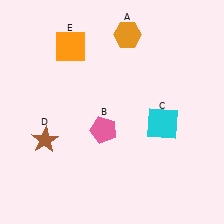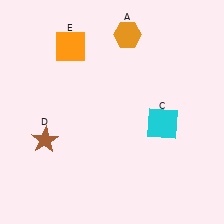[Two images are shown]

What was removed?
The pink pentagon (B) was removed in Image 2.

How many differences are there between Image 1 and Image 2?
There is 1 difference between the two images.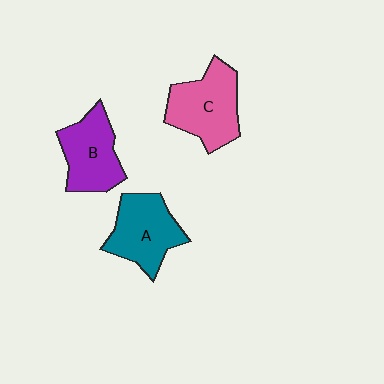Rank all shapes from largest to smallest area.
From largest to smallest: C (pink), A (teal), B (purple).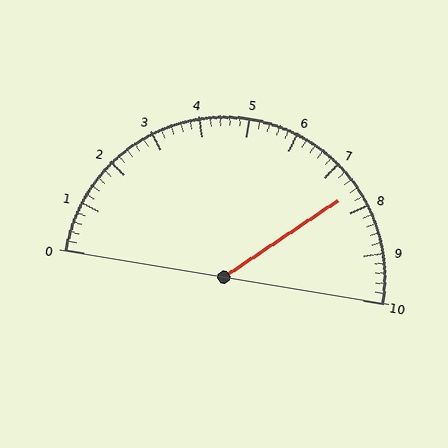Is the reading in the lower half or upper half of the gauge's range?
The reading is in the upper half of the range (0 to 10).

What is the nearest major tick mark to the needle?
The nearest major tick mark is 8.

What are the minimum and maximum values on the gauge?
The gauge ranges from 0 to 10.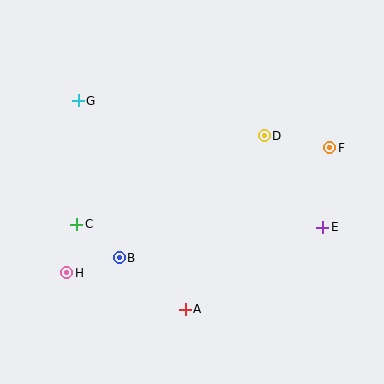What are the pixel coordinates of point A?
Point A is at (185, 309).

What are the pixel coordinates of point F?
Point F is at (330, 148).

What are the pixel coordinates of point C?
Point C is at (77, 224).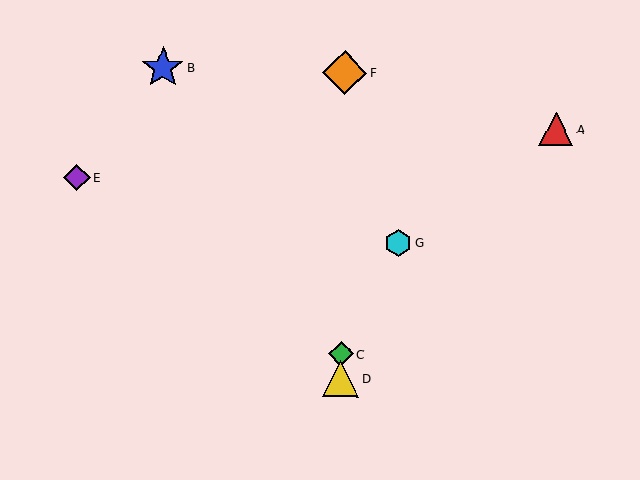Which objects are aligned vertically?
Objects C, D, F are aligned vertically.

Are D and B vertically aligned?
No, D is at x≈341 and B is at x≈163.